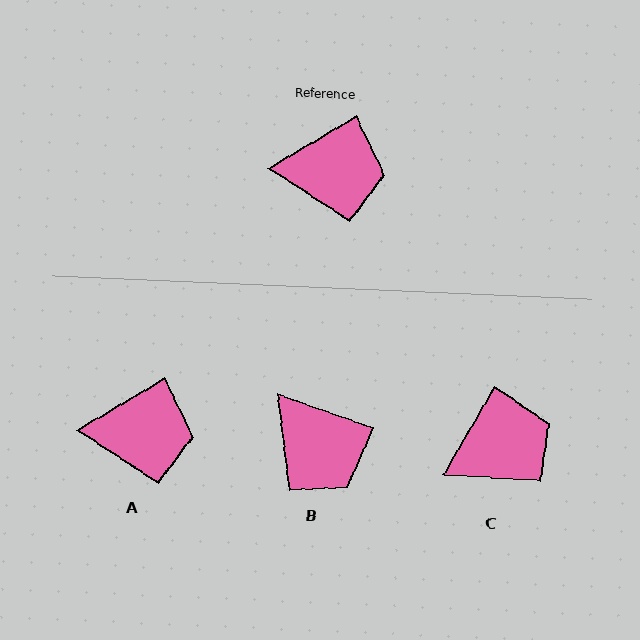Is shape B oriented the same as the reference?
No, it is off by about 50 degrees.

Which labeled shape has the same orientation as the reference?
A.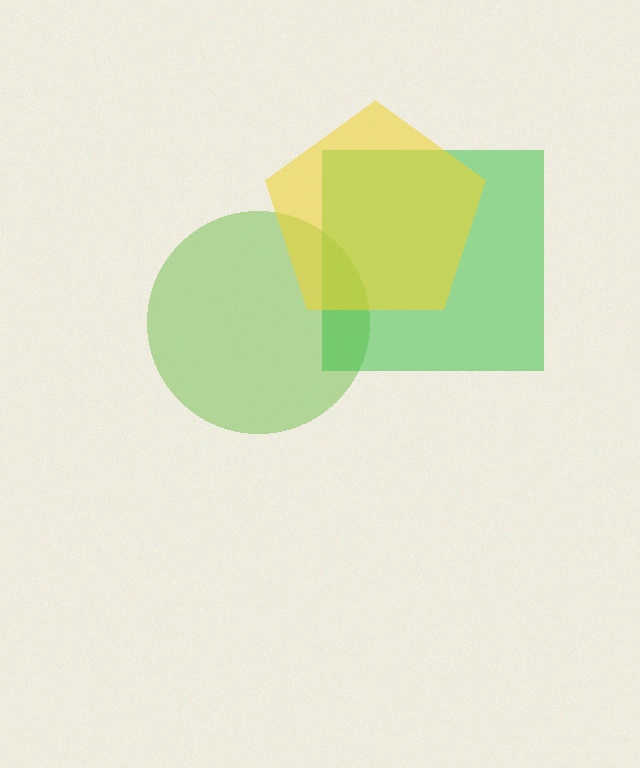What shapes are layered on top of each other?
The layered shapes are: a lime circle, a green square, a yellow pentagon.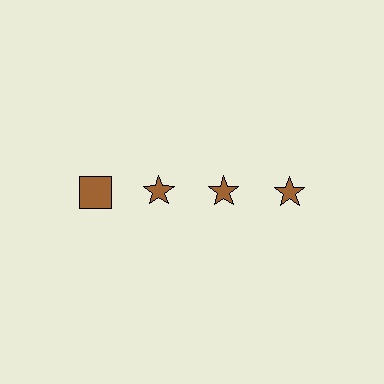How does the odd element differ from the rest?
It has a different shape: square instead of star.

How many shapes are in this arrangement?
There are 4 shapes arranged in a grid pattern.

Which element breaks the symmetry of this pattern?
The brown square in the top row, leftmost column breaks the symmetry. All other shapes are brown stars.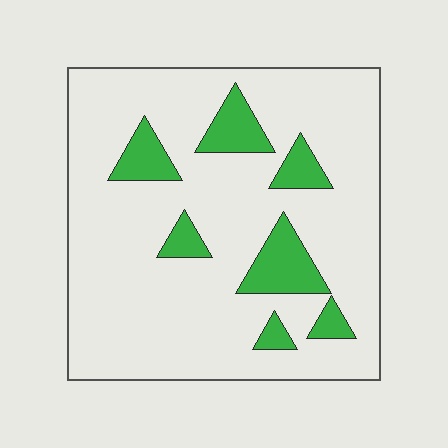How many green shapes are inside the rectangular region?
7.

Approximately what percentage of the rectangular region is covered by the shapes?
Approximately 15%.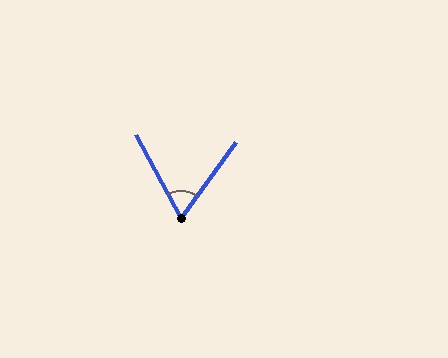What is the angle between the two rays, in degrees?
Approximately 64 degrees.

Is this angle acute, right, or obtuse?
It is acute.